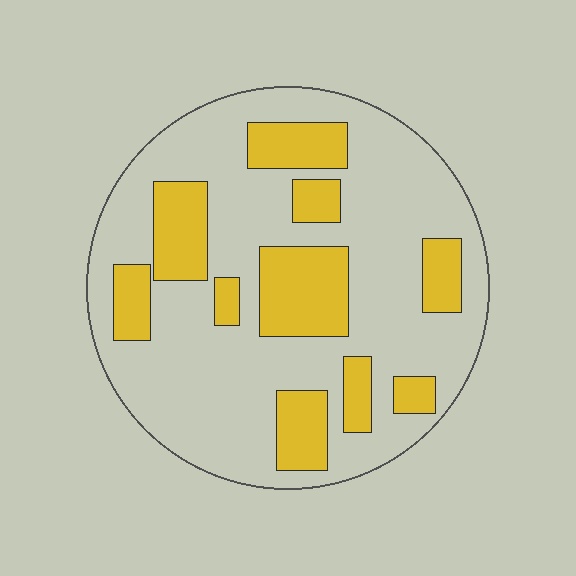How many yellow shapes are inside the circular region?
10.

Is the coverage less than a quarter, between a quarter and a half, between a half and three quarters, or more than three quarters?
Between a quarter and a half.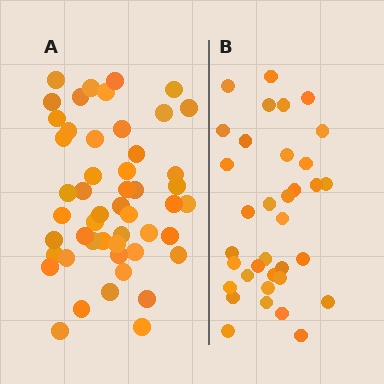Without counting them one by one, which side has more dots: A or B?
Region A (the left region) has more dots.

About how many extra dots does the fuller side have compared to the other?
Region A has approximately 15 more dots than region B.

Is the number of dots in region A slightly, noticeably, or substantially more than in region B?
Region A has noticeably more, but not dramatically so. The ratio is roughly 1.4 to 1.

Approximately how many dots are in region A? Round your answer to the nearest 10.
About 50 dots.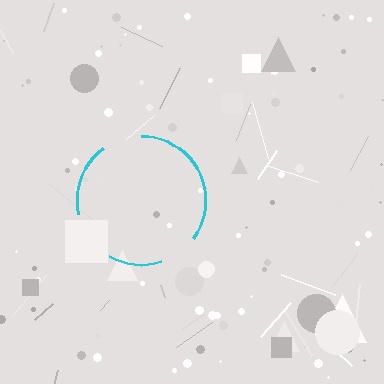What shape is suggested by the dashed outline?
The dashed outline suggests a circle.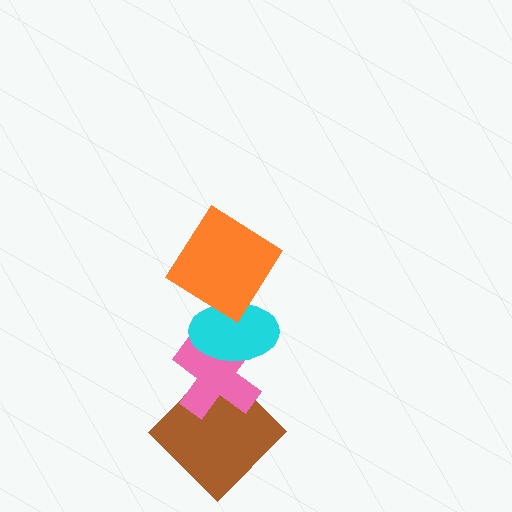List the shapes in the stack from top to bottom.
From top to bottom: the orange diamond, the cyan ellipse, the pink cross, the brown diamond.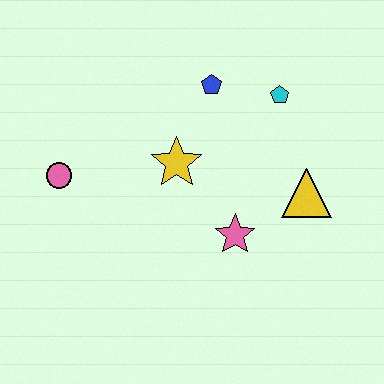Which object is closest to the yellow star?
The blue pentagon is closest to the yellow star.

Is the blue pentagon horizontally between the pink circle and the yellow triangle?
Yes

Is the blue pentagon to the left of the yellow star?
No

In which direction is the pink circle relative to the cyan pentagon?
The pink circle is to the left of the cyan pentagon.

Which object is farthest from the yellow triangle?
The pink circle is farthest from the yellow triangle.